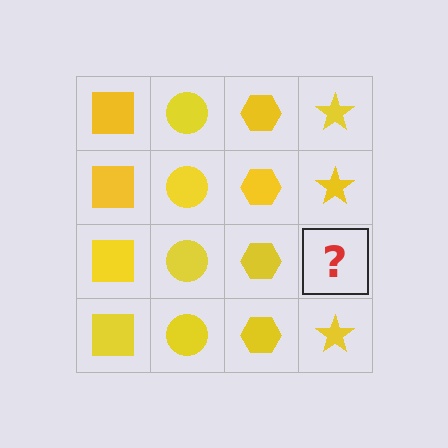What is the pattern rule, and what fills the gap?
The rule is that each column has a consistent shape. The gap should be filled with a yellow star.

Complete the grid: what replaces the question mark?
The question mark should be replaced with a yellow star.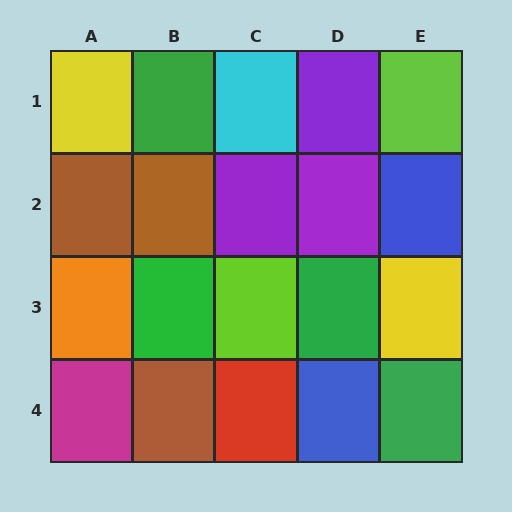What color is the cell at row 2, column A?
Brown.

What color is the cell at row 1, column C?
Cyan.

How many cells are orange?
1 cell is orange.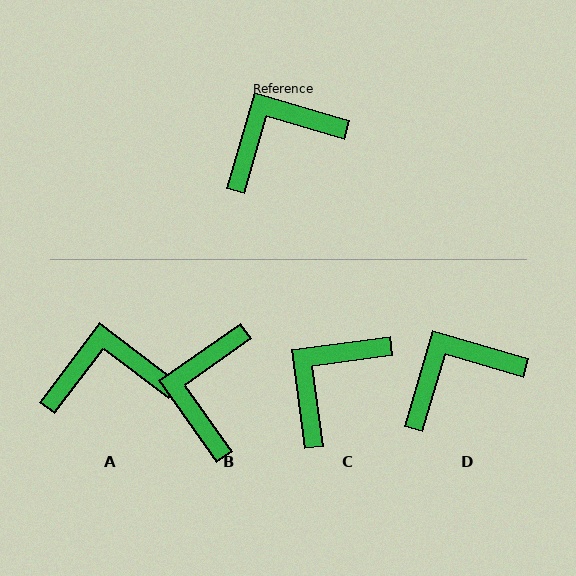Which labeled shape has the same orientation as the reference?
D.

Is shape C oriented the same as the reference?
No, it is off by about 24 degrees.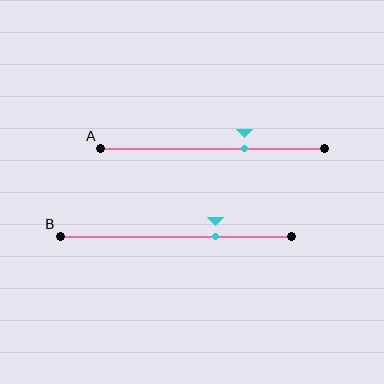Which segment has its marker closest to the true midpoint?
Segment A has its marker closest to the true midpoint.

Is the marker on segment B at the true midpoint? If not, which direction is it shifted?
No, the marker on segment B is shifted to the right by about 17% of the segment length.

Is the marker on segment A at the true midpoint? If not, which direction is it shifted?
No, the marker on segment A is shifted to the right by about 14% of the segment length.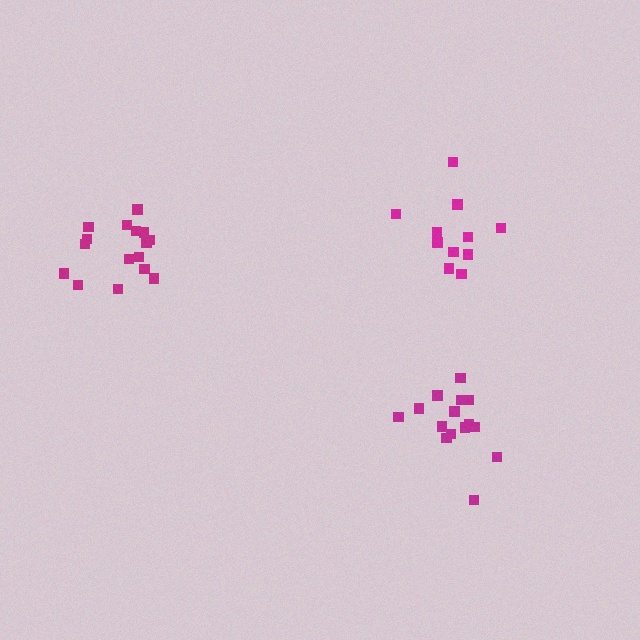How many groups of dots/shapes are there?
There are 3 groups.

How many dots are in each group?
Group 1: 11 dots, Group 2: 15 dots, Group 3: 16 dots (42 total).